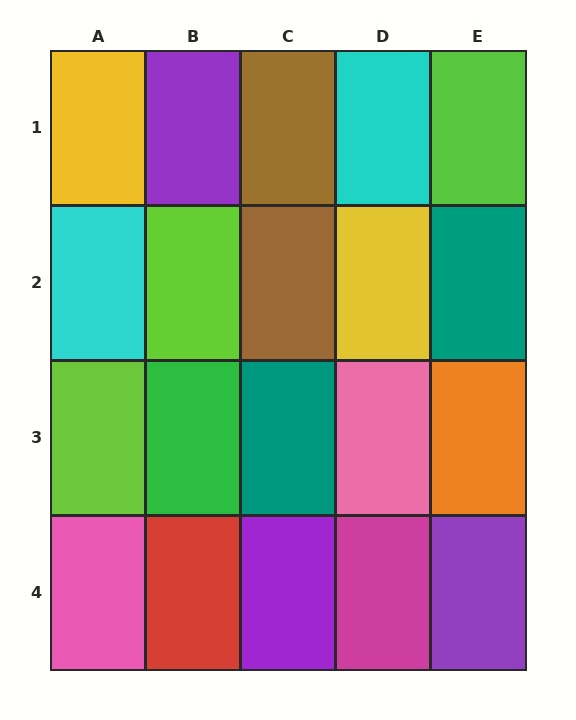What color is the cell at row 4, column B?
Red.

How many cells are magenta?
1 cell is magenta.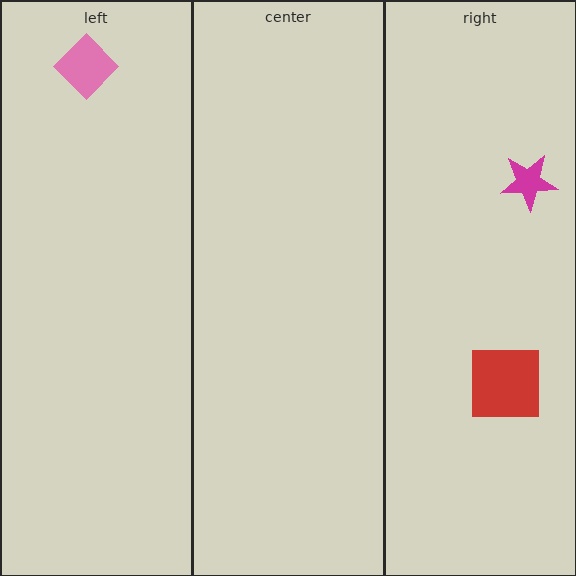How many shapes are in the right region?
2.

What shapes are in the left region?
The pink diamond.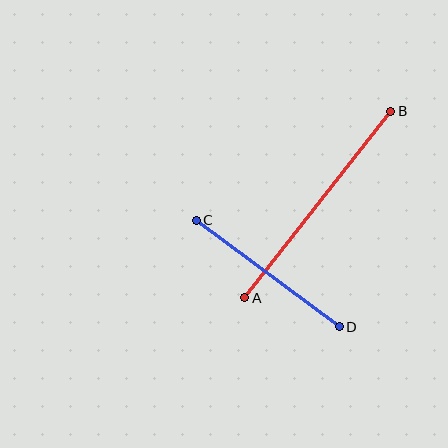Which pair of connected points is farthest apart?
Points A and B are farthest apart.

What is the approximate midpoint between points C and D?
The midpoint is at approximately (268, 274) pixels.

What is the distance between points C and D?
The distance is approximately 178 pixels.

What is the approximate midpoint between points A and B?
The midpoint is at approximately (318, 204) pixels.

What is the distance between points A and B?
The distance is approximately 237 pixels.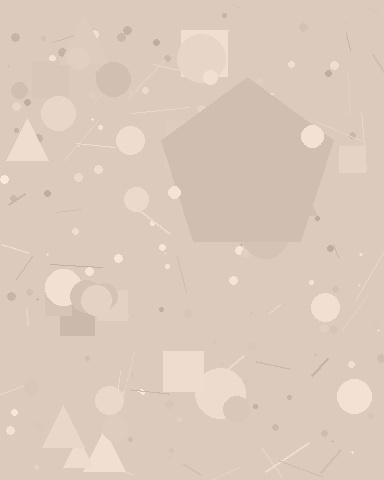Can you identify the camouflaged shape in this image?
The camouflaged shape is a pentagon.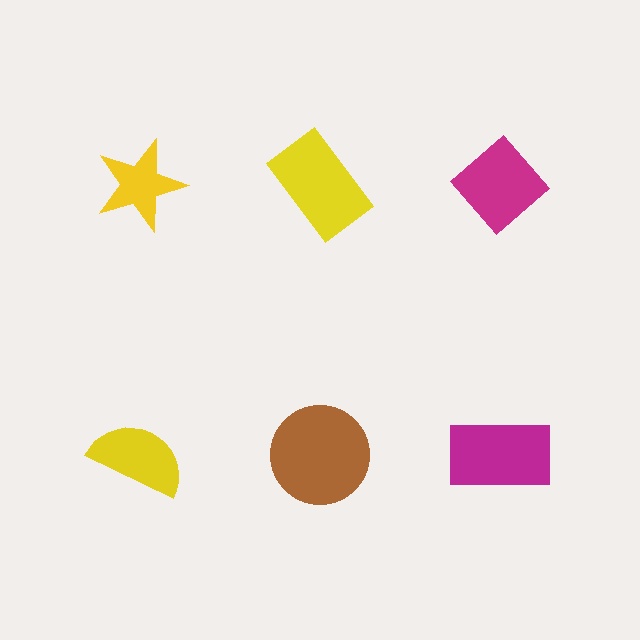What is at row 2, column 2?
A brown circle.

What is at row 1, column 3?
A magenta diamond.